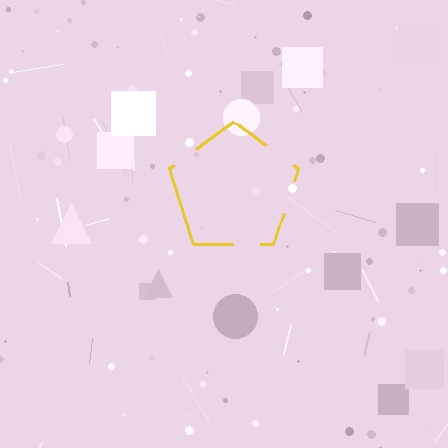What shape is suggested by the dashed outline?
The dashed outline suggests a pentagon.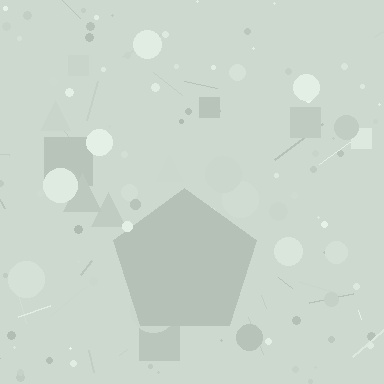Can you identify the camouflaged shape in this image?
The camouflaged shape is a pentagon.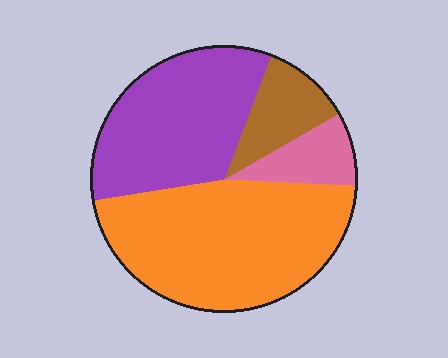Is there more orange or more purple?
Orange.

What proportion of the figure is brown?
Brown takes up less than a sixth of the figure.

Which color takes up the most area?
Orange, at roughly 45%.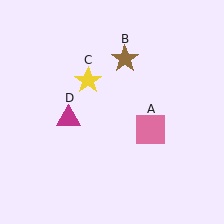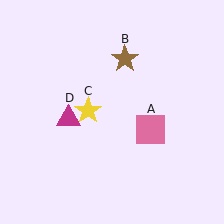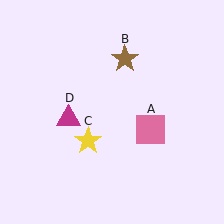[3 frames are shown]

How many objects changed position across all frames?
1 object changed position: yellow star (object C).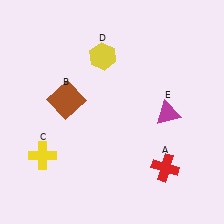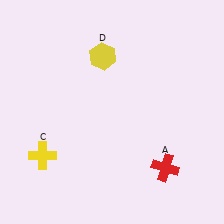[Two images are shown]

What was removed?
The magenta triangle (E), the brown square (B) were removed in Image 2.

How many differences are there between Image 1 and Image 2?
There are 2 differences between the two images.